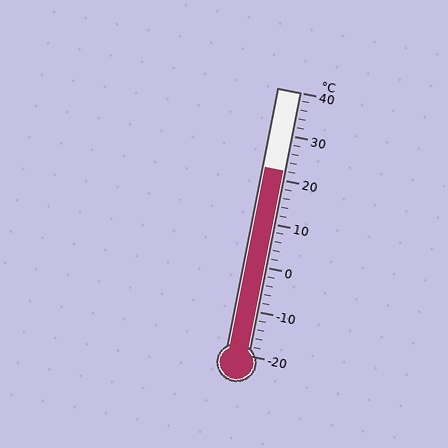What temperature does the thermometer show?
The thermometer shows approximately 22°C.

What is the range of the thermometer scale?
The thermometer scale ranges from -20°C to 40°C.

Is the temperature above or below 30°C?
The temperature is below 30°C.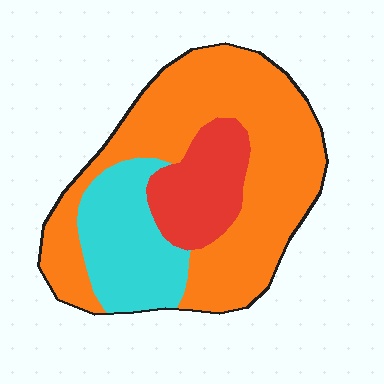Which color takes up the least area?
Red, at roughly 15%.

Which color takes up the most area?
Orange, at roughly 60%.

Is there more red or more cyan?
Cyan.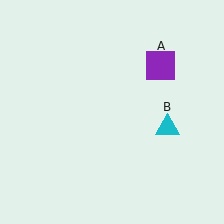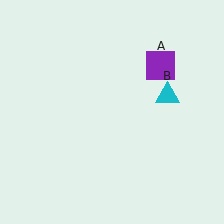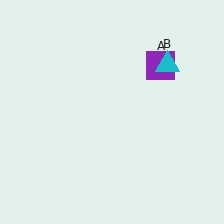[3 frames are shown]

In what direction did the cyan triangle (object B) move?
The cyan triangle (object B) moved up.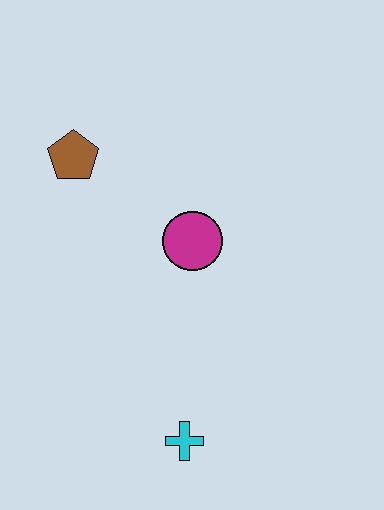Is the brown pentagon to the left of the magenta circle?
Yes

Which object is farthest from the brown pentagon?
The cyan cross is farthest from the brown pentagon.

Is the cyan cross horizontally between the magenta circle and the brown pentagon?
Yes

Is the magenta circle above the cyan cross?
Yes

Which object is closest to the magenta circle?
The brown pentagon is closest to the magenta circle.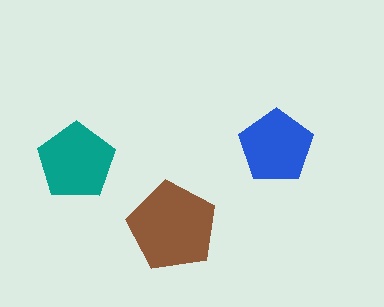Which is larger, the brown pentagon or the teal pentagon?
The brown one.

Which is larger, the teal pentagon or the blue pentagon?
The teal one.